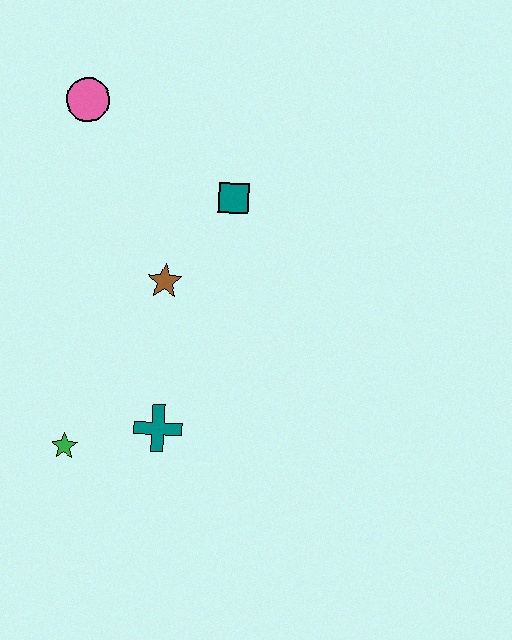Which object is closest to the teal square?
The brown star is closest to the teal square.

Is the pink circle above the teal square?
Yes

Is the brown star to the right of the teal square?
No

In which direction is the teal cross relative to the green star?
The teal cross is to the right of the green star.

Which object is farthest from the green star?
The pink circle is farthest from the green star.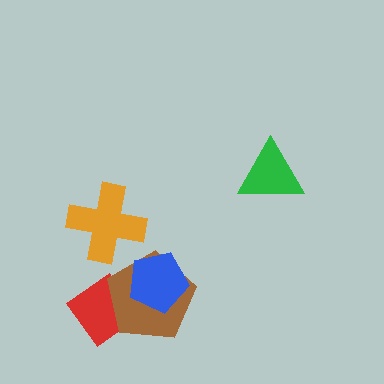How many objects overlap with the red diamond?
1 object overlaps with the red diamond.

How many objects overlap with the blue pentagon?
1 object overlaps with the blue pentagon.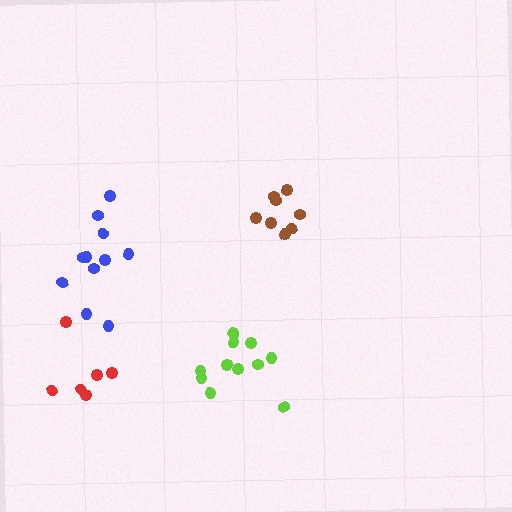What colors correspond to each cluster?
The clusters are colored: brown, lime, blue, red.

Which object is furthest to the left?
The blue cluster is leftmost.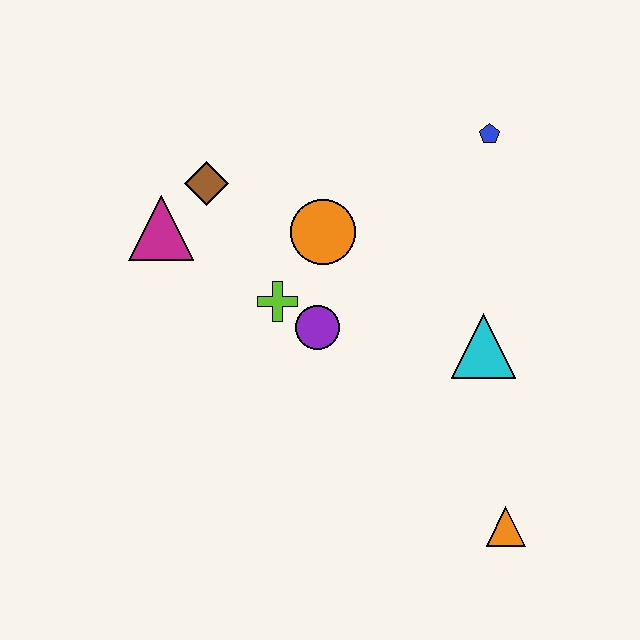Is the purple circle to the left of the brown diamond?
No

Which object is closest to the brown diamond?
The magenta triangle is closest to the brown diamond.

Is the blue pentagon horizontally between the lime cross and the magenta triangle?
No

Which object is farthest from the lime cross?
The orange triangle is farthest from the lime cross.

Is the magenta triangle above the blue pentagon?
No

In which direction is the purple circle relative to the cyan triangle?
The purple circle is to the left of the cyan triangle.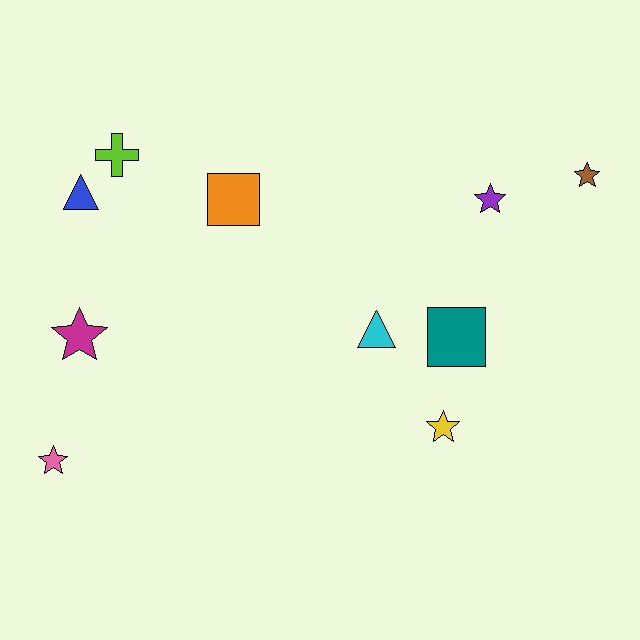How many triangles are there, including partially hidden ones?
There are 2 triangles.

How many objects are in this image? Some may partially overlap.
There are 10 objects.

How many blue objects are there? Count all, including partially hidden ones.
There is 1 blue object.